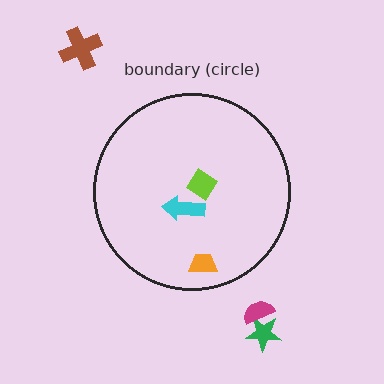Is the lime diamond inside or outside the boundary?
Inside.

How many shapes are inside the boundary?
3 inside, 3 outside.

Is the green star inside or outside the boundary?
Outside.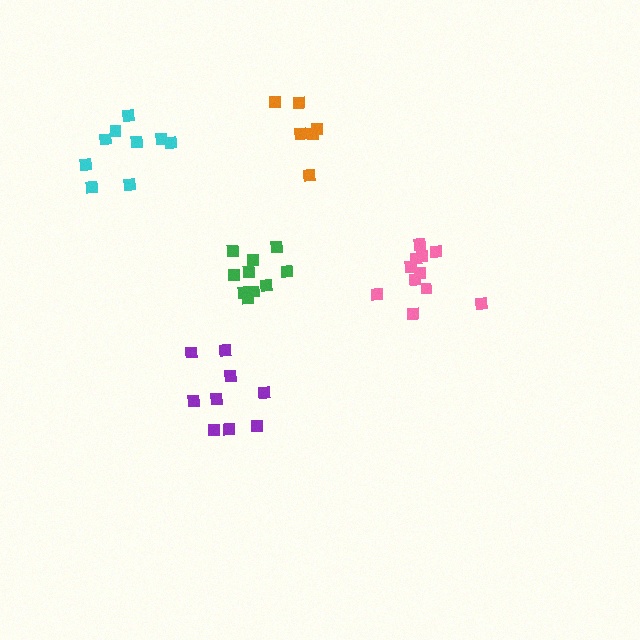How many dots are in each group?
Group 1: 11 dots, Group 2: 9 dots, Group 3: 9 dots, Group 4: 10 dots, Group 5: 6 dots (45 total).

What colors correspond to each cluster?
The clusters are colored: pink, cyan, purple, green, orange.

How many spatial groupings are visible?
There are 5 spatial groupings.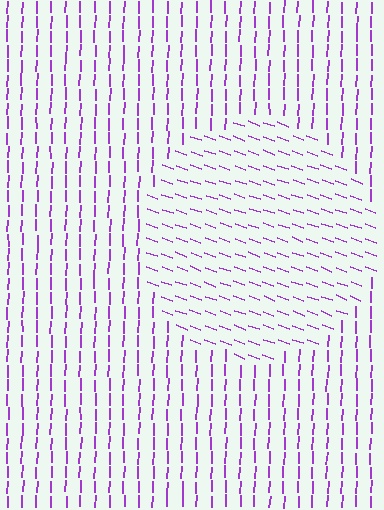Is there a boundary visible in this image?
Yes, there is a texture boundary formed by a change in line orientation.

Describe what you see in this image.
The image is filled with small purple line segments. A circle region in the image has lines oriented differently from the surrounding lines, creating a visible texture boundary.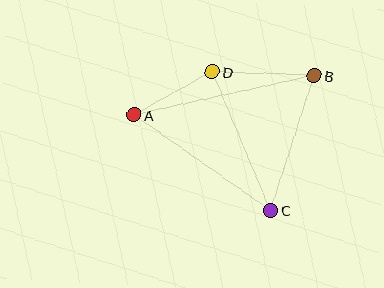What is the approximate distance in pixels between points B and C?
The distance between B and C is approximately 141 pixels.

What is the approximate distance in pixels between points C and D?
The distance between C and D is approximately 150 pixels.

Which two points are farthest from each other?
Points A and B are farthest from each other.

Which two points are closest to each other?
Points A and D are closest to each other.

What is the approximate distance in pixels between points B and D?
The distance between B and D is approximately 102 pixels.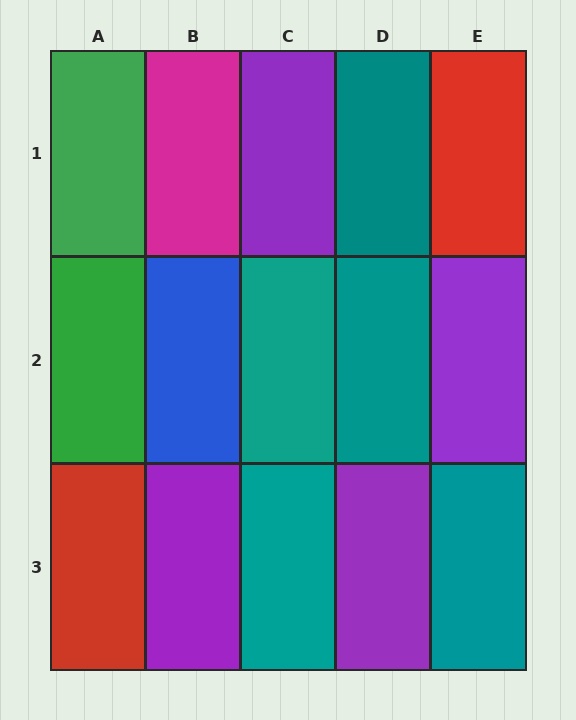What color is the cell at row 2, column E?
Purple.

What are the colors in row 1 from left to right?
Green, magenta, purple, teal, red.